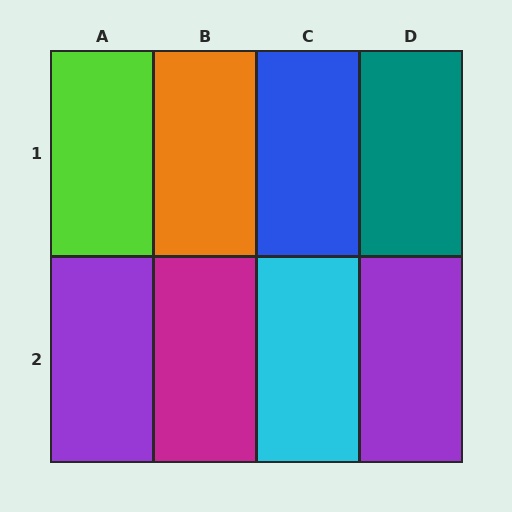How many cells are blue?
1 cell is blue.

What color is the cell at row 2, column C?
Cyan.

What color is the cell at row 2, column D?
Purple.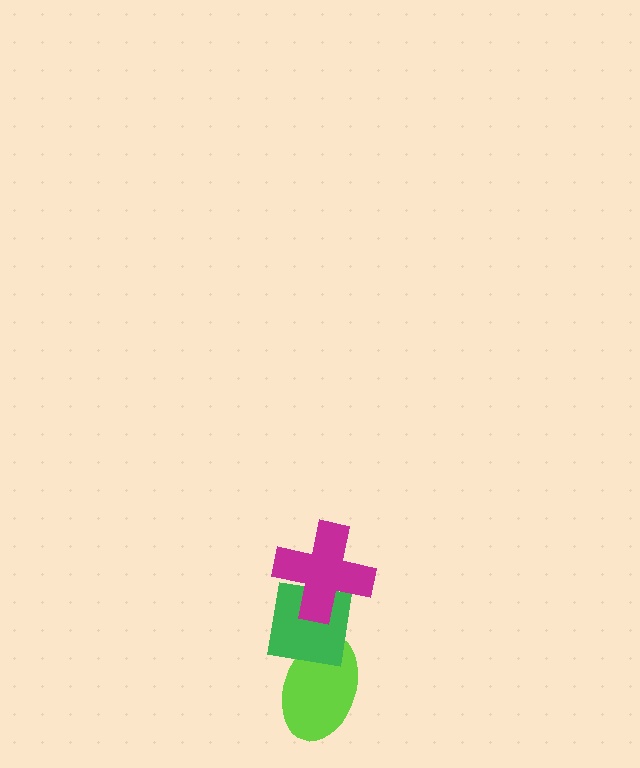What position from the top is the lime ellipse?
The lime ellipse is 3rd from the top.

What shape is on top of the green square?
The magenta cross is on top of the green square.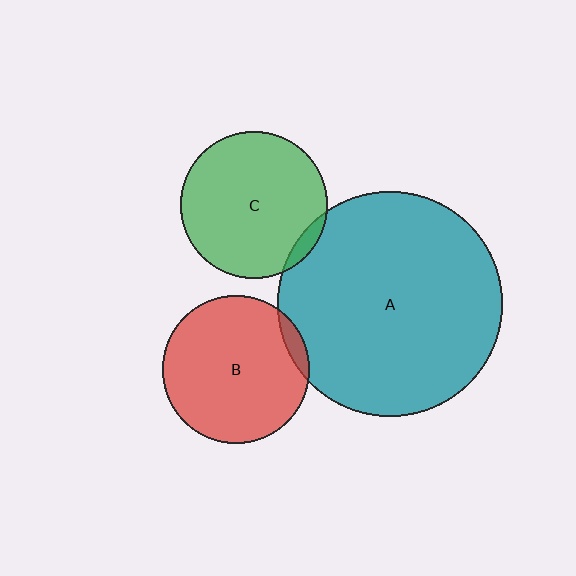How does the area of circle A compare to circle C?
Approximately 2.3 times.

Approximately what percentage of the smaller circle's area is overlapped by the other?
Approximately 5%.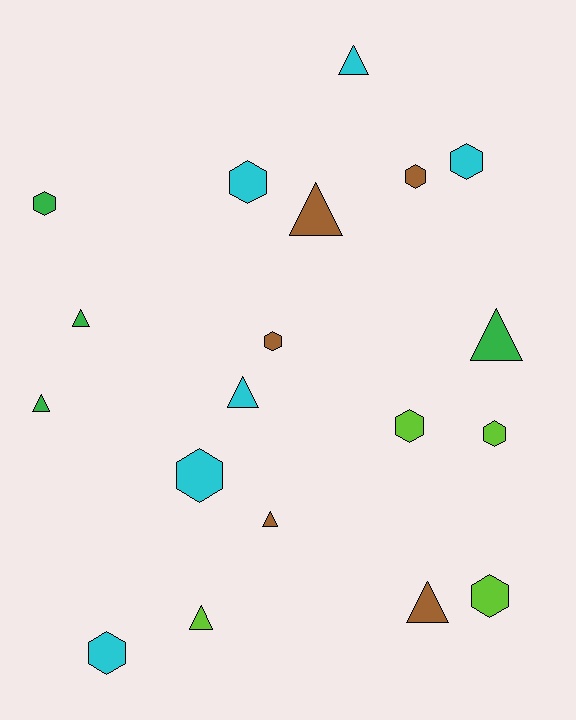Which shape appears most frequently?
Hexagon, with 10 objects.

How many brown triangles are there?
There are 3 brown triangles.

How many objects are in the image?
There are 19 objects.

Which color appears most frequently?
Cyan, with 6 objects.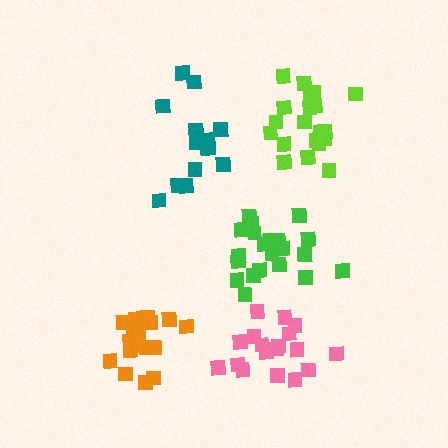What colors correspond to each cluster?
The clusters are colored: teal, lime, green, orange, pink.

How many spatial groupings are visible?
There are 5 spatial groupings.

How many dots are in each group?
Group 1: 16 dots, Group 2: 21 dots, Group 3: 21 dots, Group 4: 21 dots, Group 5: 18 dots (97 total).